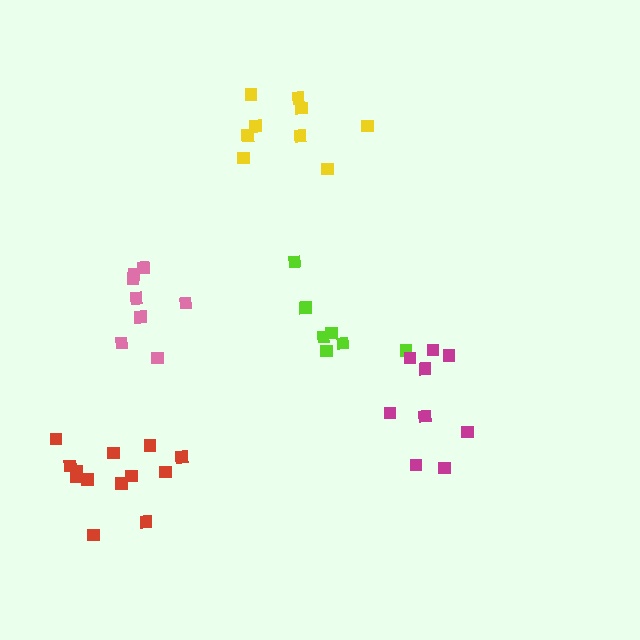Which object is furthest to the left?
The red cluster is leftmost.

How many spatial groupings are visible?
There are 5 spatial groupings.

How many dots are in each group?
Group 1: 7 dots, Group 2: 9 dots, Group 3: 13 dots, Group 4: 8 dots, Group 5: 9 dots (46 total).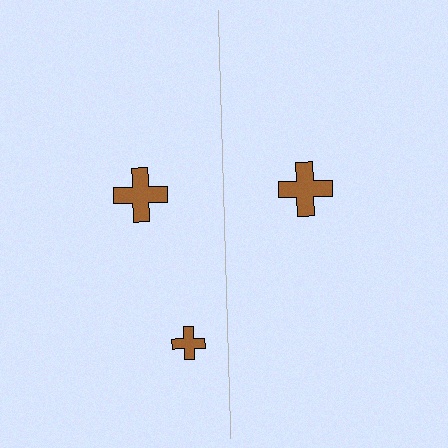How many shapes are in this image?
There are 3 shapes in this image.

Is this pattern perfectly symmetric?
No, the pattern is not perfectly symmetric. A brown cross is missing from the right side.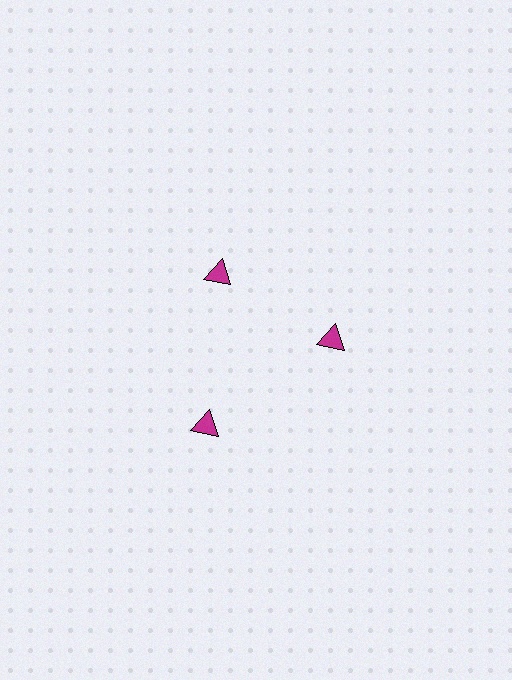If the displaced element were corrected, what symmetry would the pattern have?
It would have 3-fold rotational symmetry — the pattern would map onto itself every 120 degrees.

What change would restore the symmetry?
The symmetry would be restored by moving it inward, back onto the ring so that all 3 triangles sit at equal angles and equal distance from the center.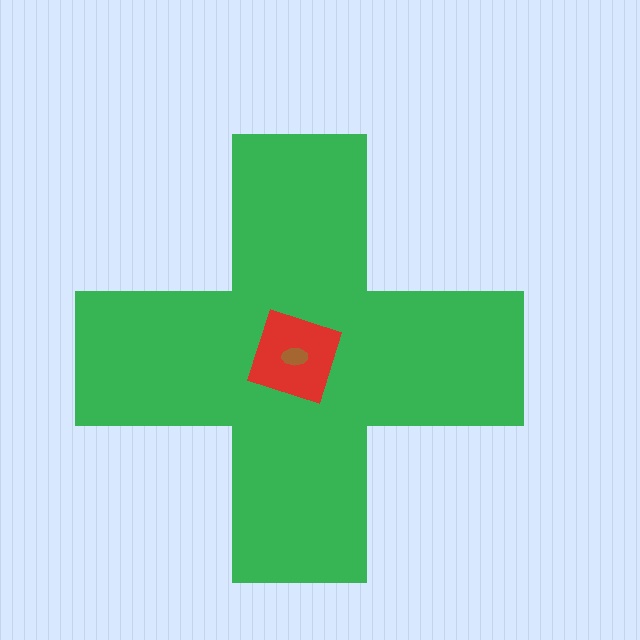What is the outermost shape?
The green cross.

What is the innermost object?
The brown ellipse.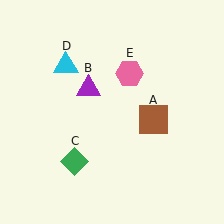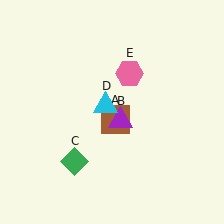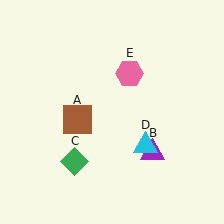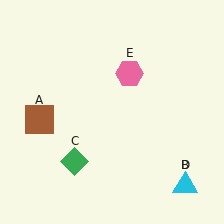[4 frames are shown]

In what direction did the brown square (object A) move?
The brown square (object A) moved left.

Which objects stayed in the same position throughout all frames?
Green diamond (object C) and pink hexagon (object E) remained stationary.